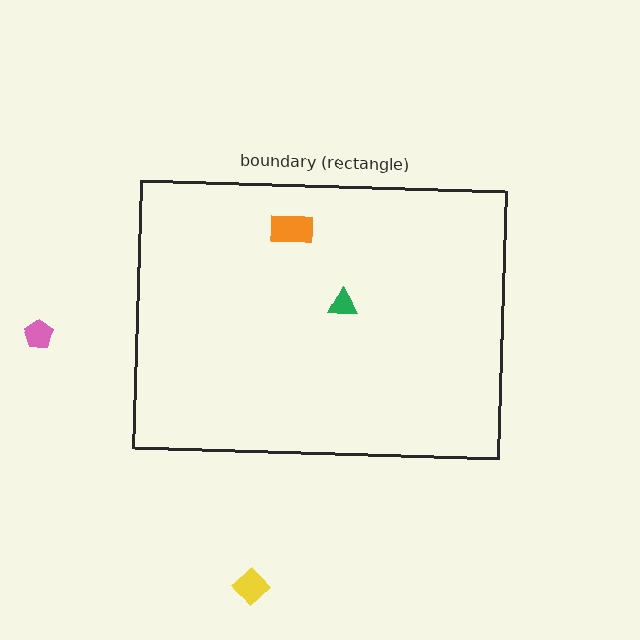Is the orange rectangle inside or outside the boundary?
Inside.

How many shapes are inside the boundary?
2 inside, 2 outside.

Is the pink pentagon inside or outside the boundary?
Outside.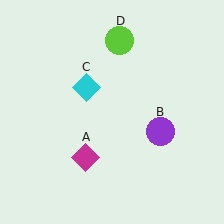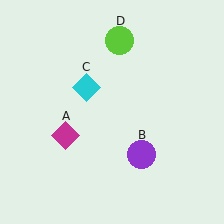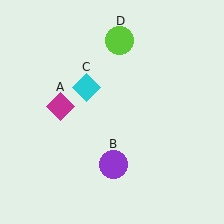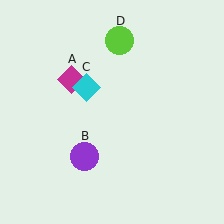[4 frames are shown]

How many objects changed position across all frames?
2 objects changed position: magenta diamond (object A), purple circle (object B).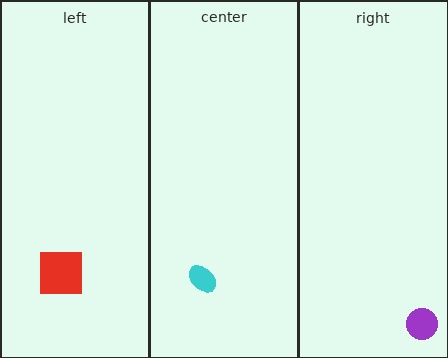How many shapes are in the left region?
1.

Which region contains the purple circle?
The right region.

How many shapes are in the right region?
1.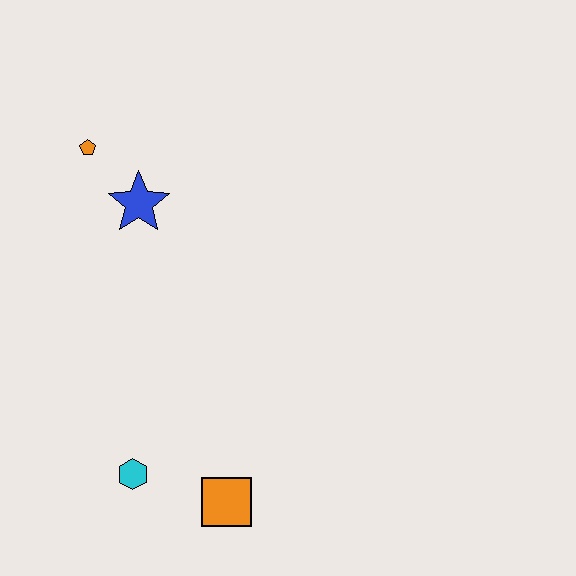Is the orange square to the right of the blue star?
Yes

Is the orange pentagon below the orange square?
No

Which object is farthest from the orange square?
The orange pentagon is farthest from the orange square.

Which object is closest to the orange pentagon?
The blue star is closest to the orange pentagon.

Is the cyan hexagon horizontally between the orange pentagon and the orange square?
Yes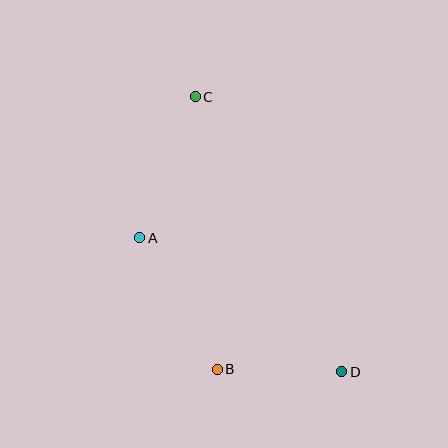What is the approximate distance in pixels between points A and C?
The distance between A and C is approximately 151 pixels.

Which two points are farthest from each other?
Points C and D are farthest from each other.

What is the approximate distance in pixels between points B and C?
The distance between B and C is approximately 273 pixels.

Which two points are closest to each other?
Points B and D are closest to each other.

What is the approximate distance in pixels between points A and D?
The distance between A and D is approximately 242 pixels.